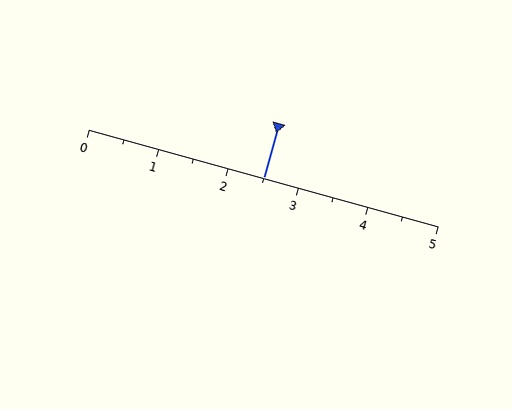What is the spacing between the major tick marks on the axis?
The major ticks are spaced 1 apart.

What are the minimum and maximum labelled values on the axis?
The axis runs from 0 to 5.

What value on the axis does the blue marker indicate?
The marker indicates approximately 2.5.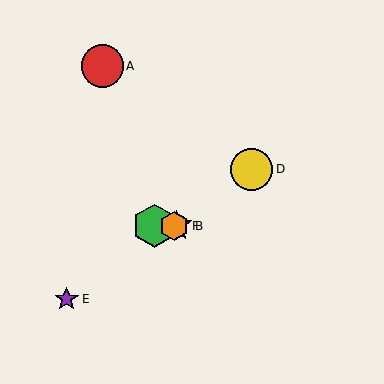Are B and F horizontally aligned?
Yes, both are at y≈226.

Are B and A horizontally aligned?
No, B is at y≈226 and A is at y≈66.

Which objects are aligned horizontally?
Objects B, C, F are aligned horizontally.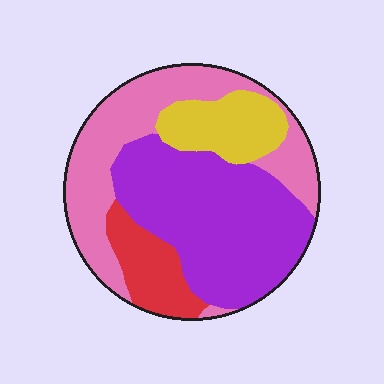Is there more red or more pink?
Pink.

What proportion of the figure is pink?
Pink covers 33% of the figure.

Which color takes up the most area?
Purple, at roughly 40%.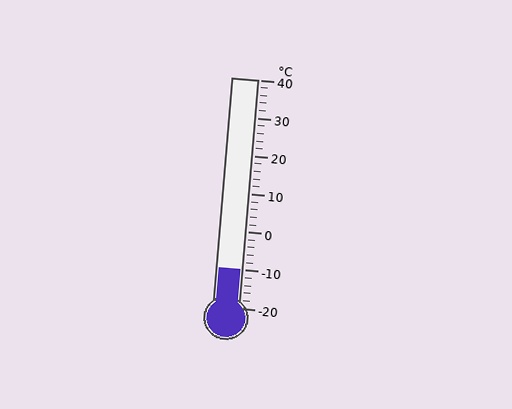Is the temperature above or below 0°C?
The temperature is below 0°C.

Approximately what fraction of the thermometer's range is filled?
The thermometer is filled to approximately 15% of its range.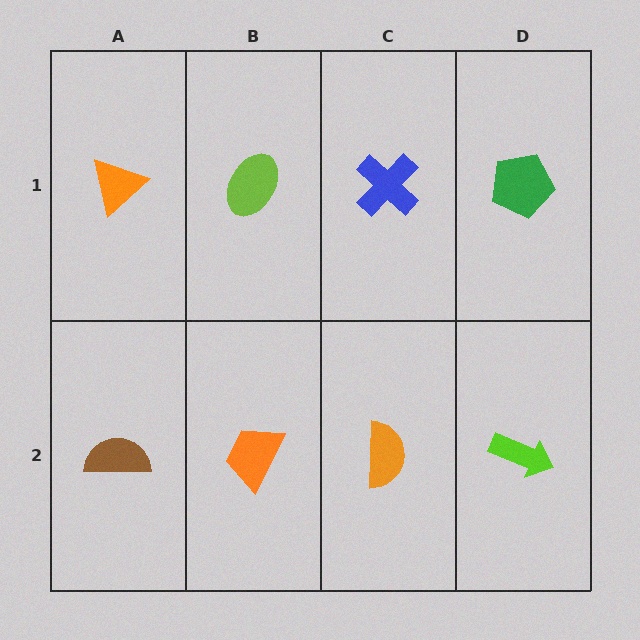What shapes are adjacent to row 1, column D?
A lime arrow (row 2, column D), a blue cross (row 1, column C).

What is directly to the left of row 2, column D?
An orange semicircle.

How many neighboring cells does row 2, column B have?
3.